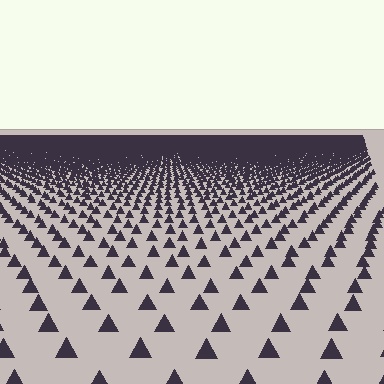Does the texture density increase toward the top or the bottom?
Density increases toward the top.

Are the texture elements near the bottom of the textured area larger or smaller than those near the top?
Larger. Near the bottom, elements are closer to the viewer and appear at a bigger on-screen size.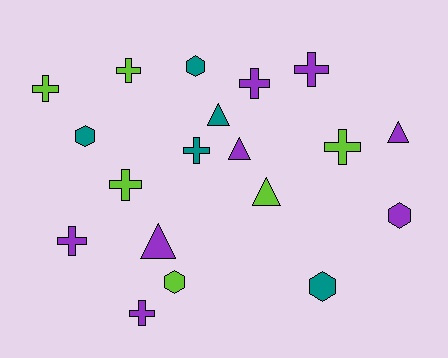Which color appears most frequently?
Purple, with 8 objects.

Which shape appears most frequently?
Cross, with 9 objects.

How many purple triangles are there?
There are 3 purple triangles.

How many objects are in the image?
There are 19 objects.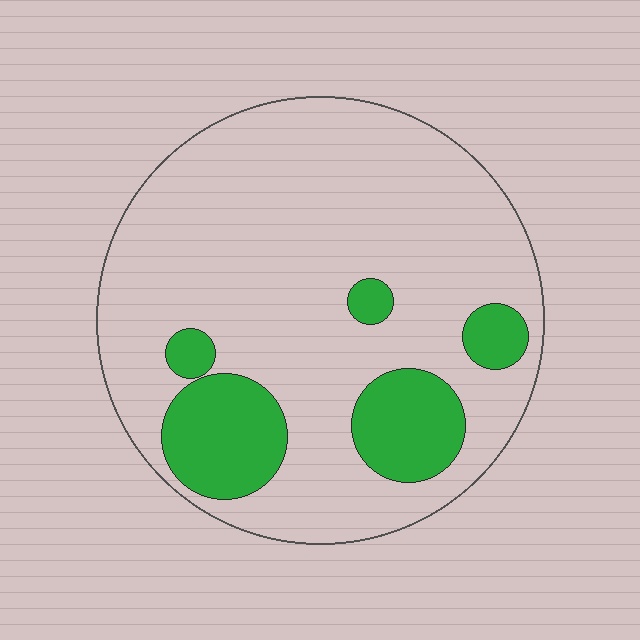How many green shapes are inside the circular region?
5.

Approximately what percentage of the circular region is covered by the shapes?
Approximately 20%.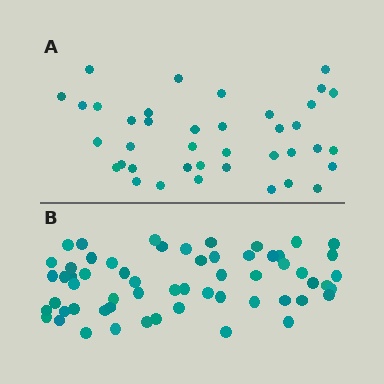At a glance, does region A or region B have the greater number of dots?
Region B (the bottom region) has more dots.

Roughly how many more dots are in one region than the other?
Region B has approximately 20 more dots than region A.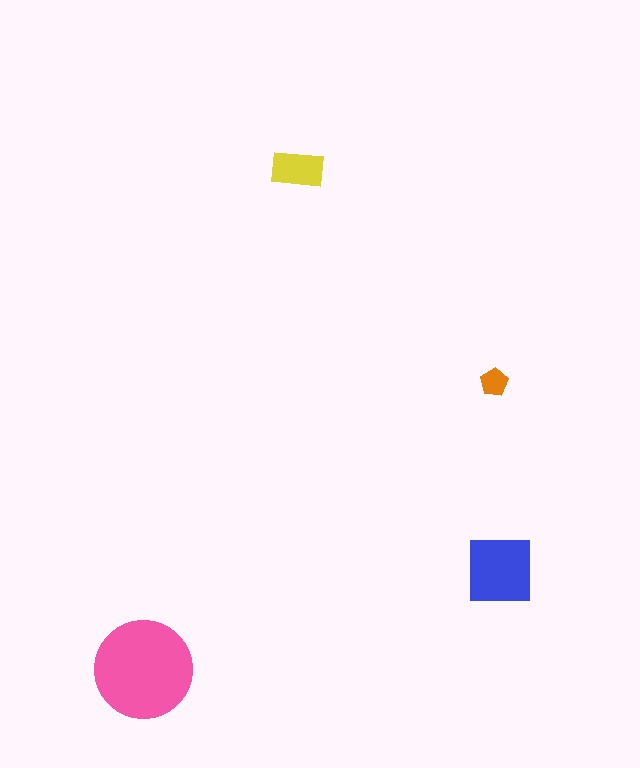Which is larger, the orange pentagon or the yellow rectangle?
The yellow rectangle.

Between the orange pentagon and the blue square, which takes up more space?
The blue square.